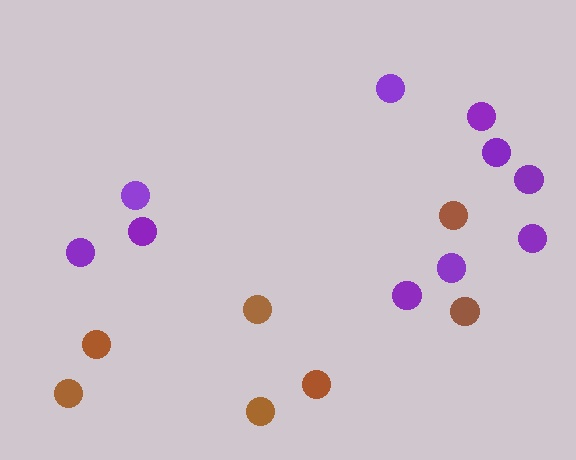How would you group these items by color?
There are 2 groups: one group of brown circles (7) and one group of purple circles (10).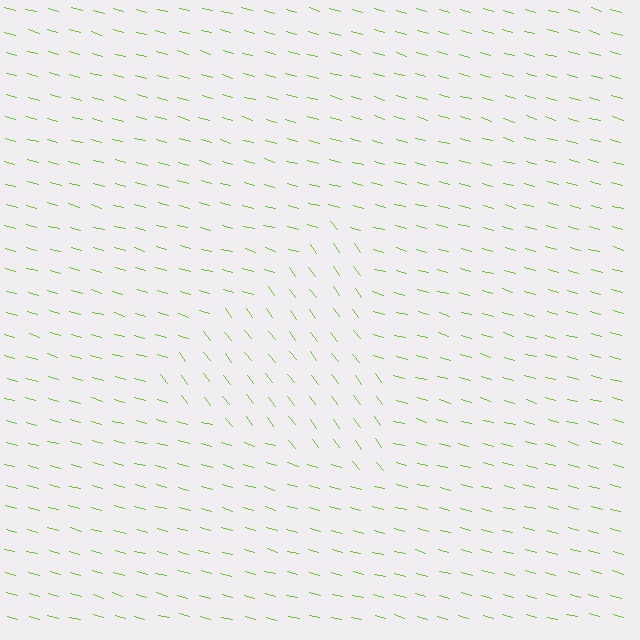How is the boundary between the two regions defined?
The boundary is defined purely by a change in line orientation (approximately 38 degrees difference). All lines are the same color and thickness.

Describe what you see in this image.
The image is filled with small lime line segments. A triangle region in the image has lines oriented differently from the surrounding lines, creating a visible texture boundary.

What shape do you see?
I see a triangle.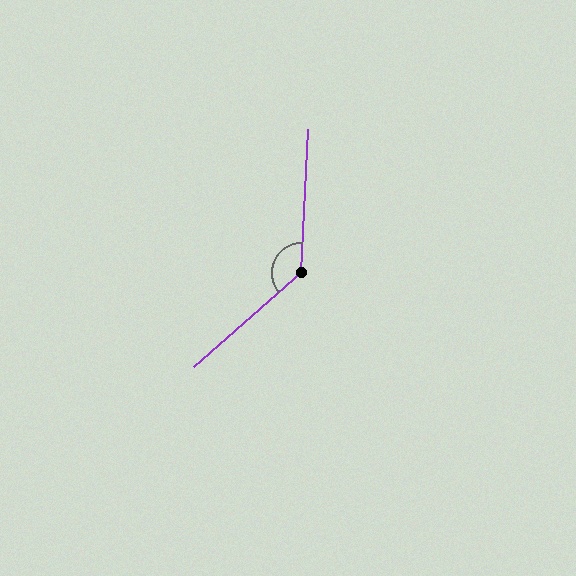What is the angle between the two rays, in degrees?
Approximately 134 degrees.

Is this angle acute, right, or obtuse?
It is obtuse.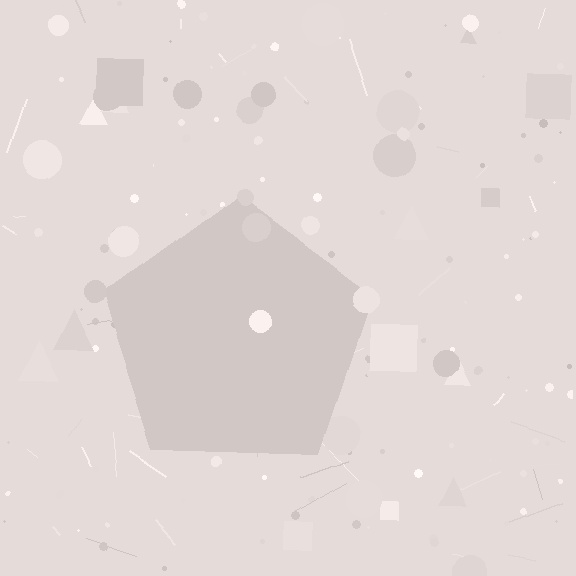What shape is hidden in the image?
A pentagon is hidden in the image.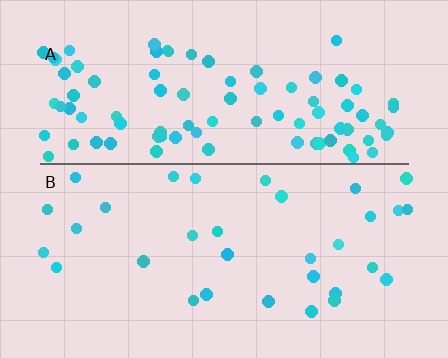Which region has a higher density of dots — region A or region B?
A (the top).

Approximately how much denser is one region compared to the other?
Approximately 2.9× — region A over region B.